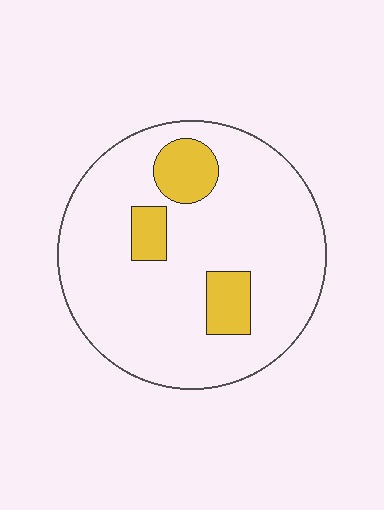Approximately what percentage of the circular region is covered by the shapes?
Approximately 15%.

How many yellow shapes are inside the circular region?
3.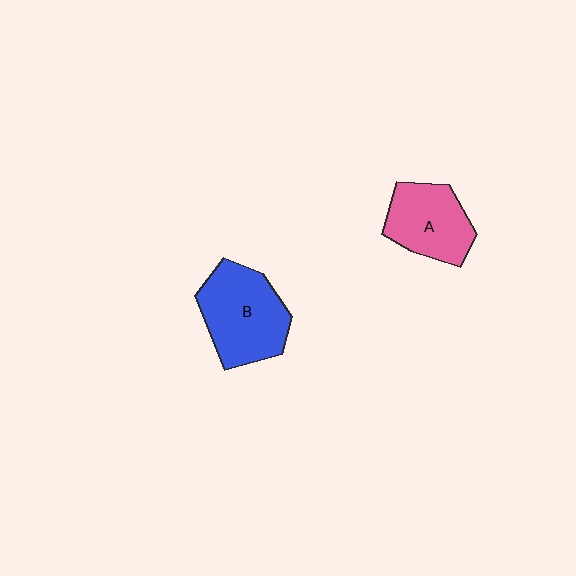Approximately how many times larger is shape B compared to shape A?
Approximately 1.3 times.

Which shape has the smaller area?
Shape A (pink).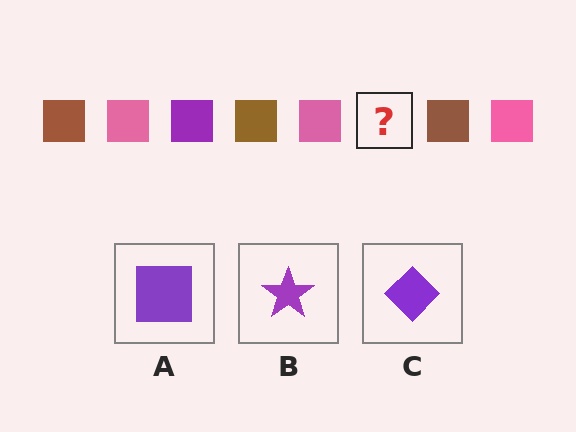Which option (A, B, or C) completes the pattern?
A.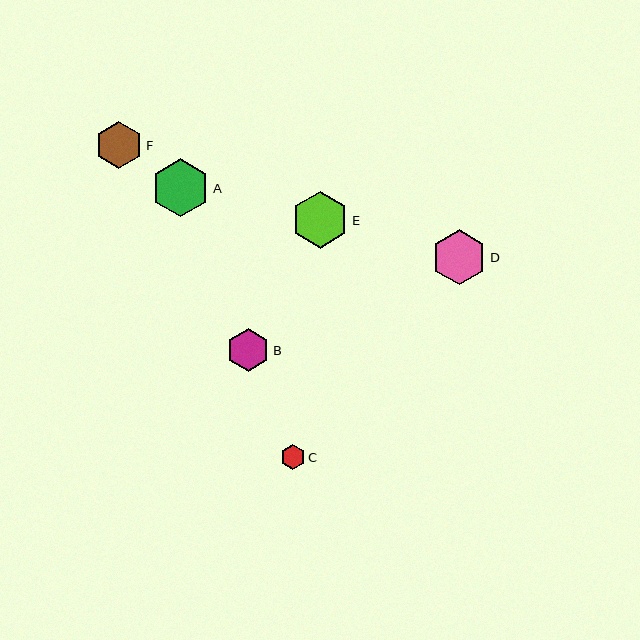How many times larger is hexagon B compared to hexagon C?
Hexagon B is approximately 1.7 times the size of hexagon C.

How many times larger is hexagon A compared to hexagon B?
Hexagon A is approximately 1.4 times the size of hexagon B.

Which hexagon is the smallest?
Hexagon C is the smallest with a size of approximately 25 pixels.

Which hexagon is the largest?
Hexagon A is the largest with a size of approximately 58 pixels.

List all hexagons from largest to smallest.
From largest to smallest: A, E, D, F, B, C.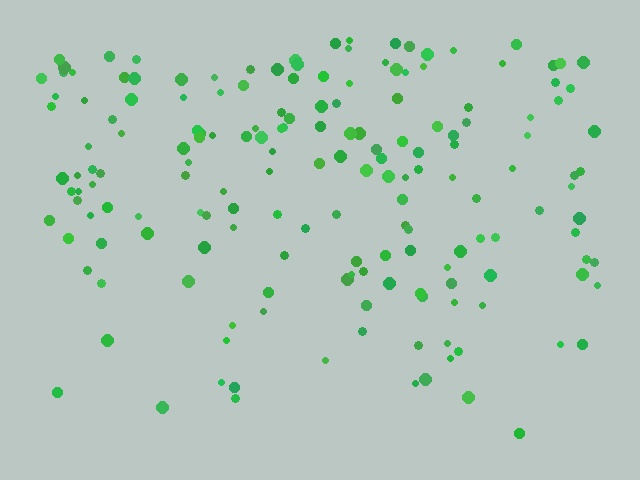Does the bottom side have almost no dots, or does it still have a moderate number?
Still a moderate number, just noticeably fewer than the top.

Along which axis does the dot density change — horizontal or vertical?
Vertical.